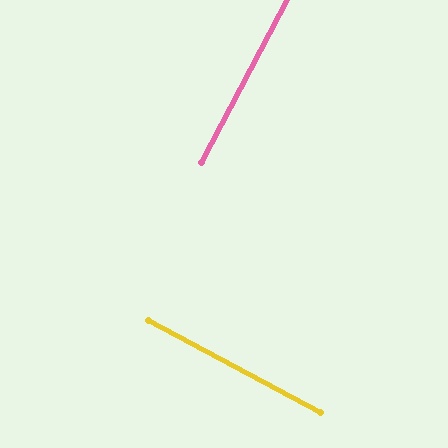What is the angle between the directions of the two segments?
Approximately 89 degrees.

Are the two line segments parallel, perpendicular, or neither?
Perpendicular — they meet at approximately 89°.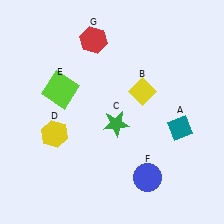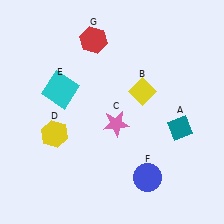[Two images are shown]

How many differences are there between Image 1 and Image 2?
There are 2 differences between the two images.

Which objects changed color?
C changed from green to pink. E changed from lime to cyan.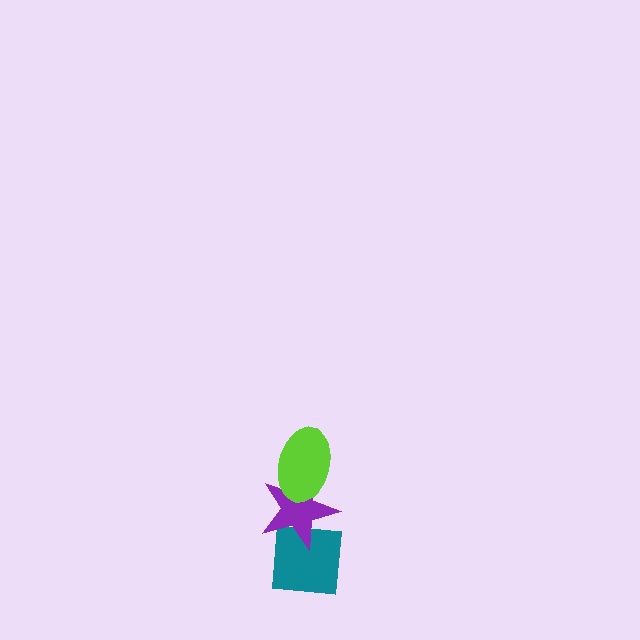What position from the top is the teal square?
The teal square is 3rd from the top.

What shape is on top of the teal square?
The purple star is on top of the teal square.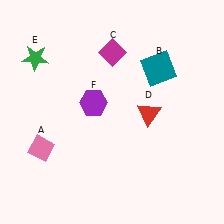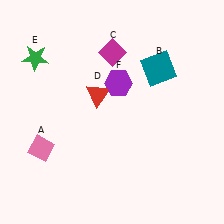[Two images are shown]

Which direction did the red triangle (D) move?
The red triangle (D) moved left.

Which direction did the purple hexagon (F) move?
The purple hexagon (F) moved right.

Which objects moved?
The objects that moved are: the red triangle (D), the purple hexagon (F).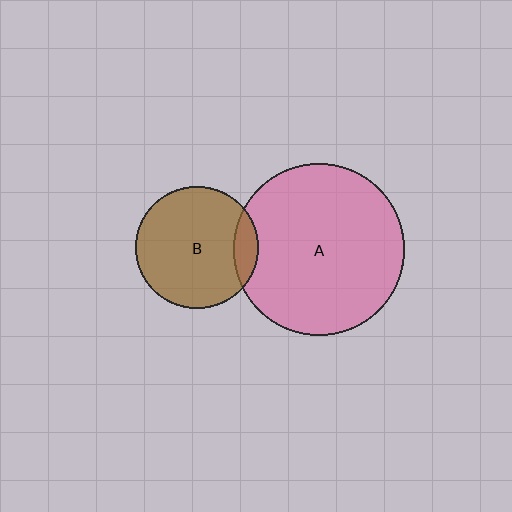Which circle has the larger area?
Circle A (pink).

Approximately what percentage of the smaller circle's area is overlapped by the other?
Approximately 10%.